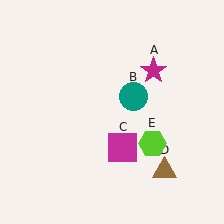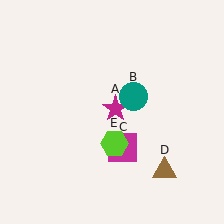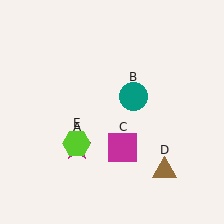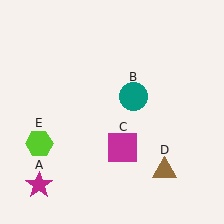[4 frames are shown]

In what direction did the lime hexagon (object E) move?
The lime hexagon (object E) moved left.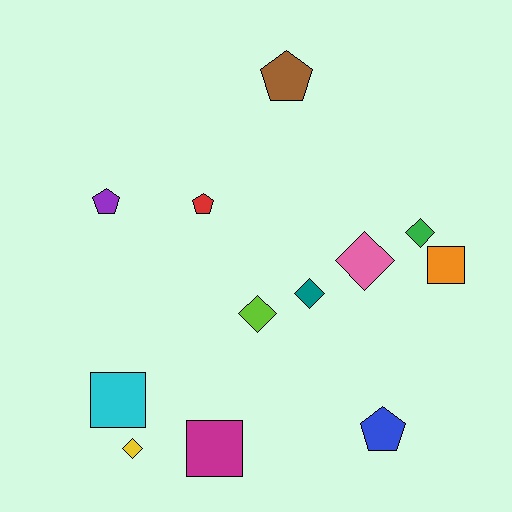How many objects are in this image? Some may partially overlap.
There are 12 objects.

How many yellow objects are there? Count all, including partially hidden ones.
There is 1 yellow object.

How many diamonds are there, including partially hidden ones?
There are 5 diamonds.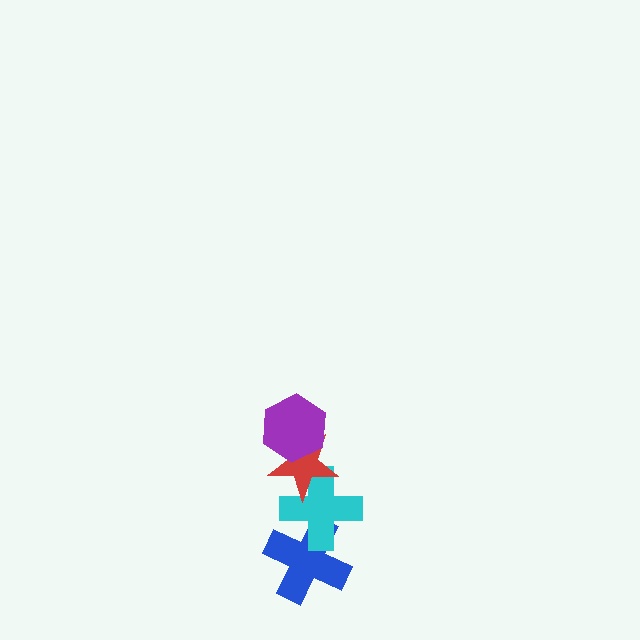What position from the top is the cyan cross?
The cyan cross is 3rd from the top.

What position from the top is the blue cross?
The blue cross is 4th from the top.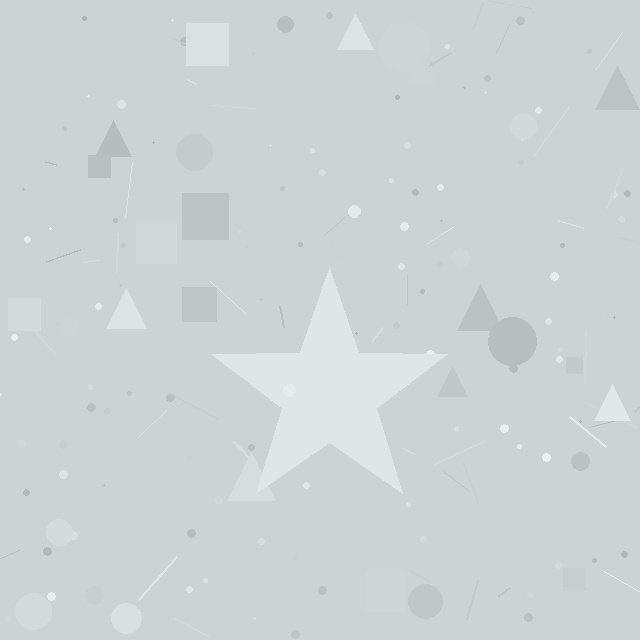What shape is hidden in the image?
A star is hidden in the image.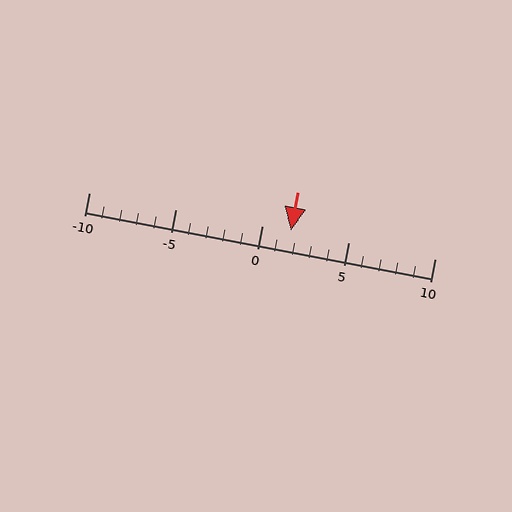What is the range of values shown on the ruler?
The ruler shows values from -10 to 10.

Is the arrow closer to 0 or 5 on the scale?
The arrow is closer to 0.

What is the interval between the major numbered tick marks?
The major tick marks are spaced 5 units apart.